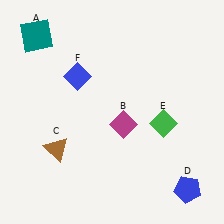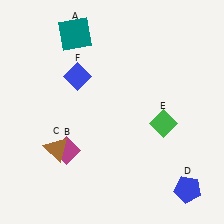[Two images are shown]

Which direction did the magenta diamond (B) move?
The magenta diamond (B) moved left.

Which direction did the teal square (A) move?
The teal square (A) moved right.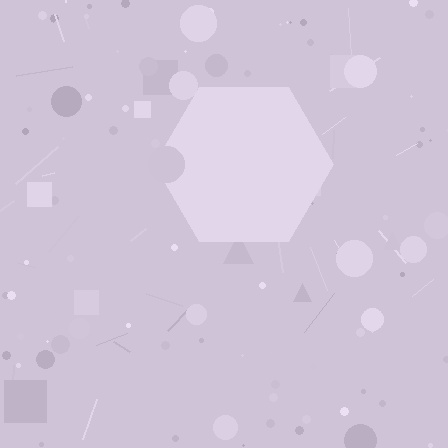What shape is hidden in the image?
A hexagon is hidden in the image.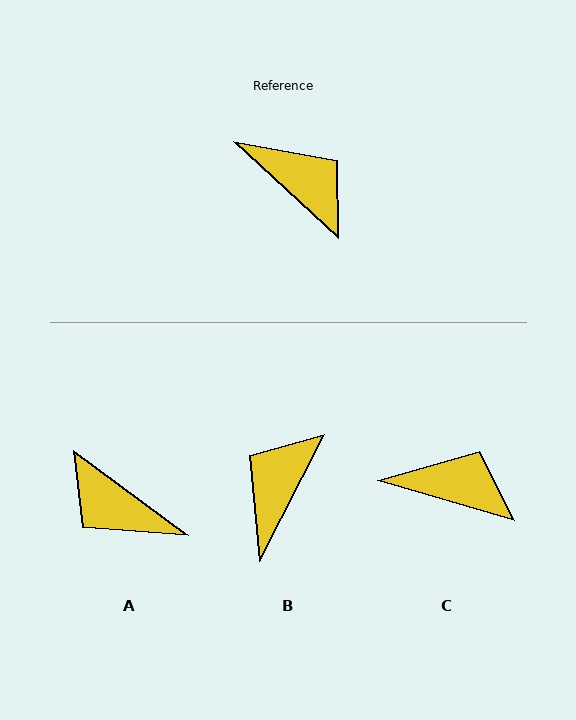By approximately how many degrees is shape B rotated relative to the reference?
Approximately 106 degrees counter-clockwise.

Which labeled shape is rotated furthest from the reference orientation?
A, about 174 degrees away.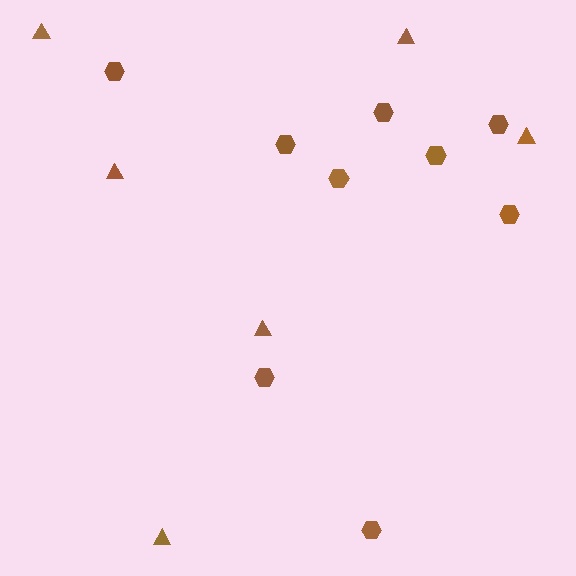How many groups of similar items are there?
There are 2 groups: one group of hexagons (9) and one group of triangles (6).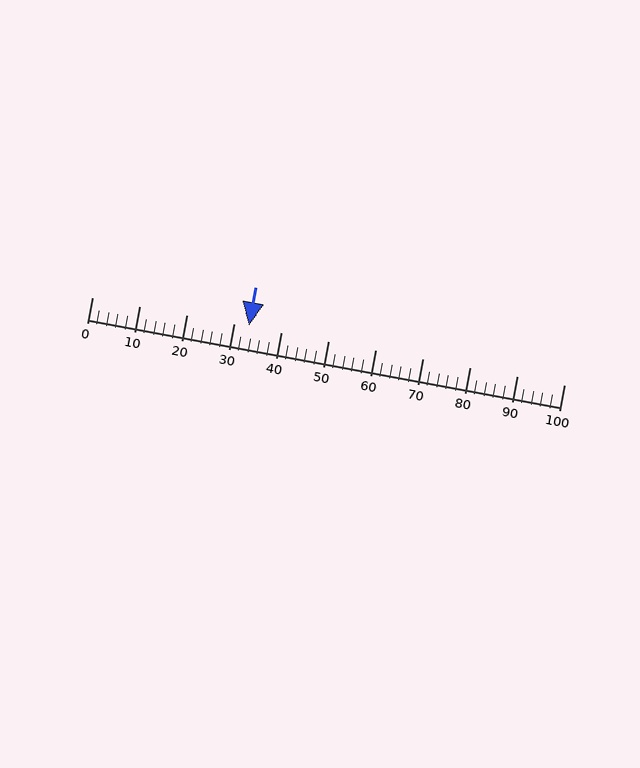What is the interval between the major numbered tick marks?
The major tick marks are spaced 10 units apart.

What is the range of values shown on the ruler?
The ruler shows values from 0 to 100.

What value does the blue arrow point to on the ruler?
The blue arrow points to approximately 33.